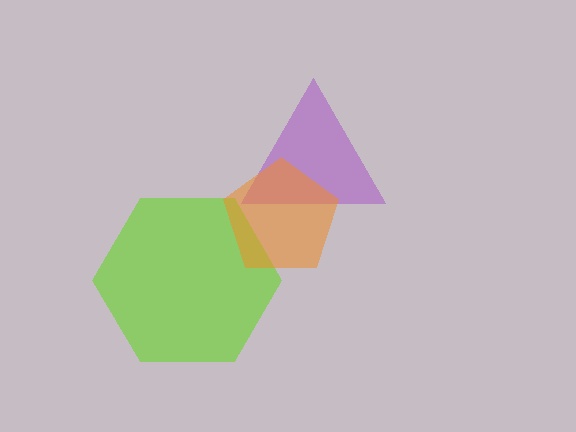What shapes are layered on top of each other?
The layered shapes are: a lime hexagon, a purple triangle, an orange pentagon.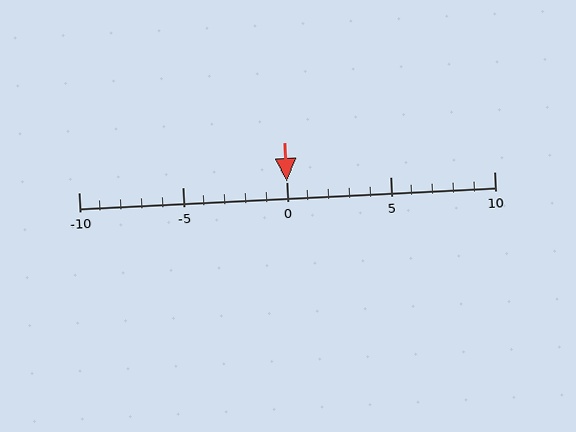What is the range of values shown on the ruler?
The ruler shows values from -10 to 10.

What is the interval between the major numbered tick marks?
The major tick marks are spaced 5 units apart.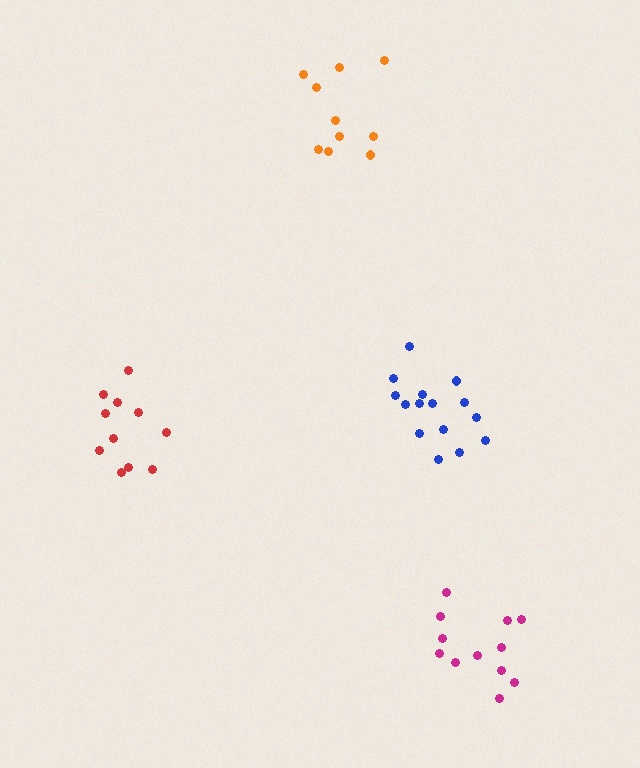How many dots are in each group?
Group 1: 15 dots, Group 2: 12 dots, Group 3: 10 dots, Group 4: 11 dots (48 total).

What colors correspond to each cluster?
The clusters are colored: blue, magenta, orange, red.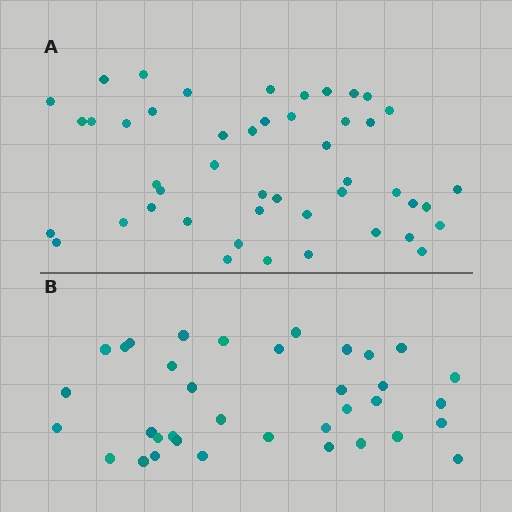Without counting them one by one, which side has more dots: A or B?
Region A (the top region) has more dots.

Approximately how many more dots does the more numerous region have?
Region A has roughly 12 or so more dots than region B.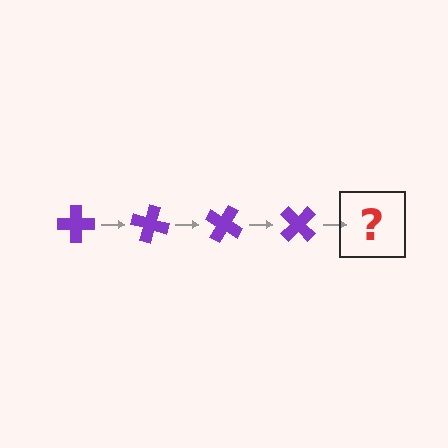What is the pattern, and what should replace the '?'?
The pattern is that the cross rotates 15 degrees each step. The '?' should be a purple cross rotated 60 degrees.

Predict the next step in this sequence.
The next step is a purple cross rotated 60 degrees.